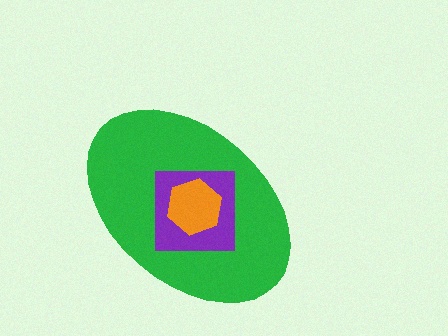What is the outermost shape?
The green ellipse.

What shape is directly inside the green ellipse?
The purple square.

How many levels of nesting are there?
3.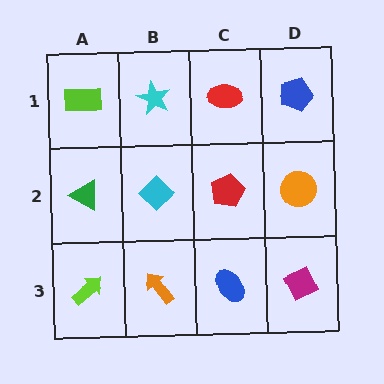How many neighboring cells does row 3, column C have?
3.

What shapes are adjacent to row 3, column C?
A red pentagon (row 2, column C), an orange arrow (row 3, column B), a magenta diamond (row 3, column D).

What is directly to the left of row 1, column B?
A lime rectangle.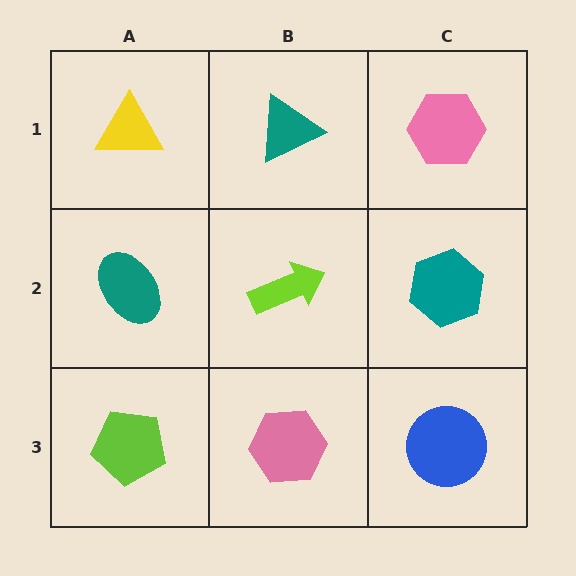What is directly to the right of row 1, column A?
A teal triangle.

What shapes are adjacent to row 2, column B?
A teal triangle (row 1, column B), a pink hexagon (row 3, column B), a teal ellipse (row 2, column A), a teal hexagon (row 2, column C).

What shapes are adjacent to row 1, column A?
A teal ellipse (row 2, column A), a teal triangle (row 1, column B).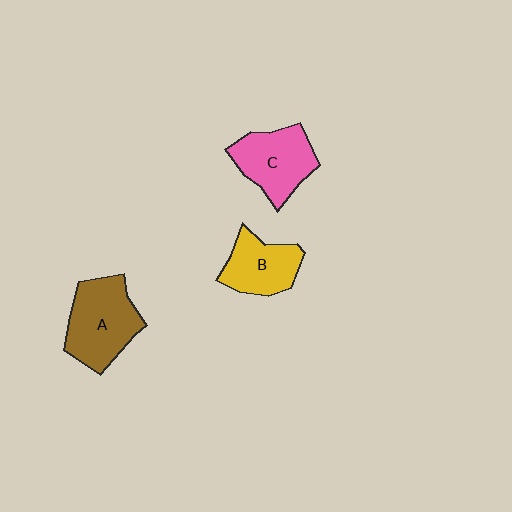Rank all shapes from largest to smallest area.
From largest to smallest: A (brown), C (pink), B (yellow).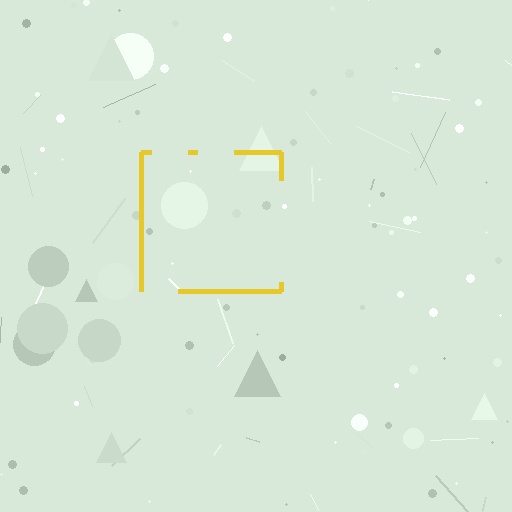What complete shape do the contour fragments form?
The contour fragments form a square.